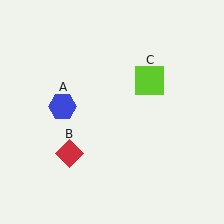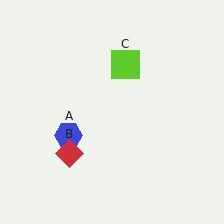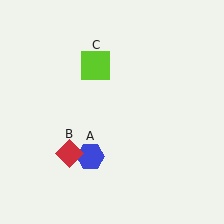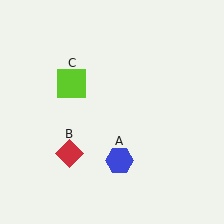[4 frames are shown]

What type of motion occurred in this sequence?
The blue hexagon (object A), lime square (object C) rotated counterclockwise around the center of the scene.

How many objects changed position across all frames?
2 objects changed position: blue hexagon (object A), lime square (object C).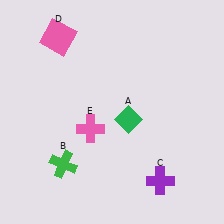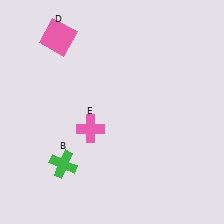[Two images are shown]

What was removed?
The green diamond (A), the purple cross (C) were removed in Image 2.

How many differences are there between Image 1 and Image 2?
There are 2 differences between the two images.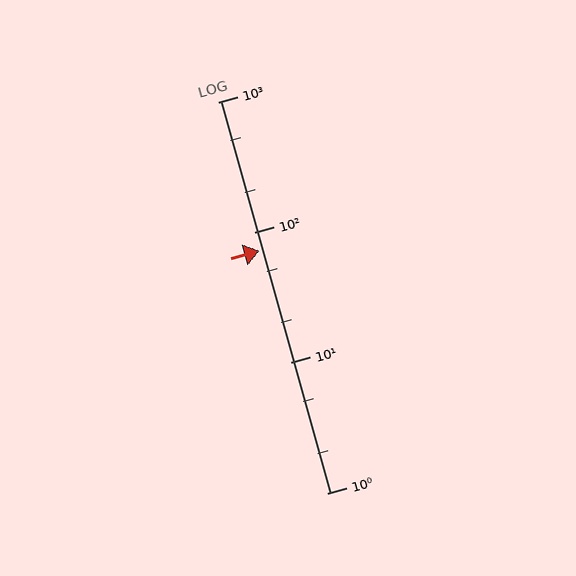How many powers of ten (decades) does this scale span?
The scale spans 3 decades, from 1 to 1000.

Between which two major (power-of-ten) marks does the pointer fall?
The pointer is between 10 and 100.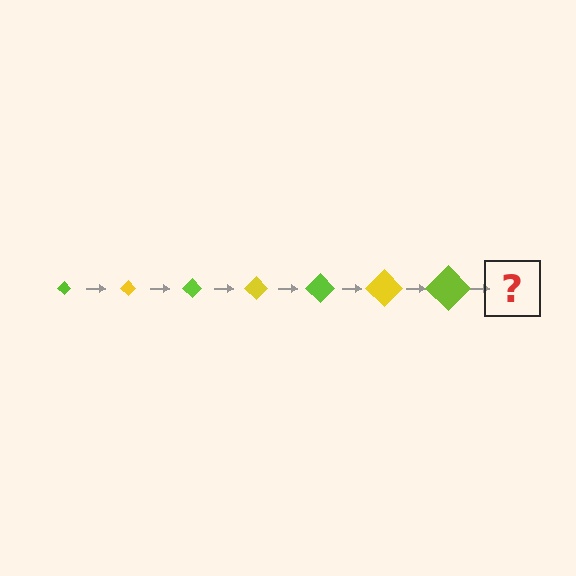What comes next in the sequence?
The next element should be a yellow diamond, larger than the previous one.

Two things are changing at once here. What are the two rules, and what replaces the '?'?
The two rules are that the diamond grows larger each step and the color cycles through lime and yellow. The '?' should be a yellow diamond, larger than the previous one.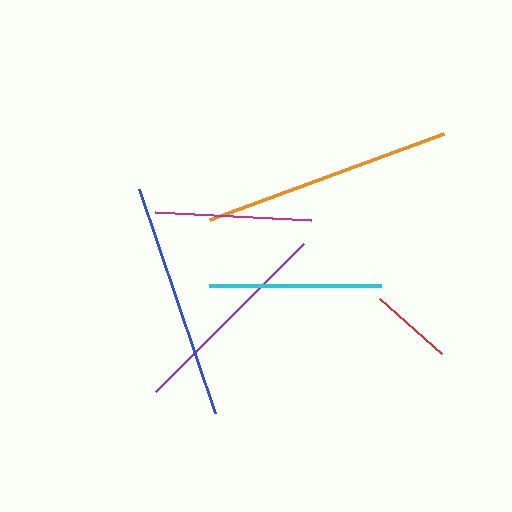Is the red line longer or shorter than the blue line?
The blue line is longer than the red line.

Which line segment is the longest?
The orange line is the longest at approximately 249 pixels.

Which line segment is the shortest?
The red line is the shortest at approximately 83 pixels.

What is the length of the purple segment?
The purple segment is approximately 209 pixels long.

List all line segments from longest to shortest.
From longest to shortest: orange, blue, purple, cyan, magenta, red.